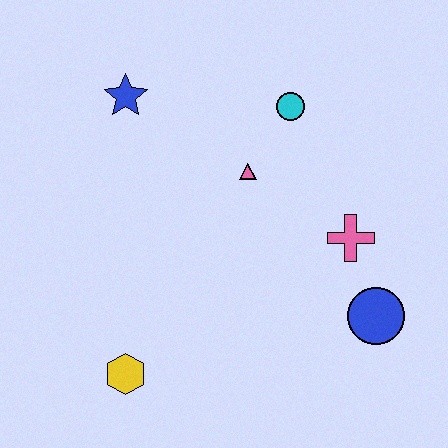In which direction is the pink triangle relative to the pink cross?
The pink triangle is to the left of the pink cross.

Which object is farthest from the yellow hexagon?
The cyan circle is farthest from the yellow hexagon.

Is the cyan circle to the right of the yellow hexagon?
Yes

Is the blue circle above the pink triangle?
No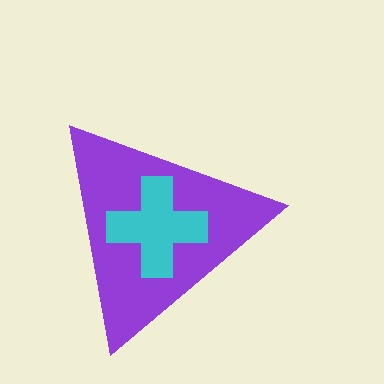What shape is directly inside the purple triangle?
The cyan cross.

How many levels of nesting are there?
2.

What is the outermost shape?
The purple triangle.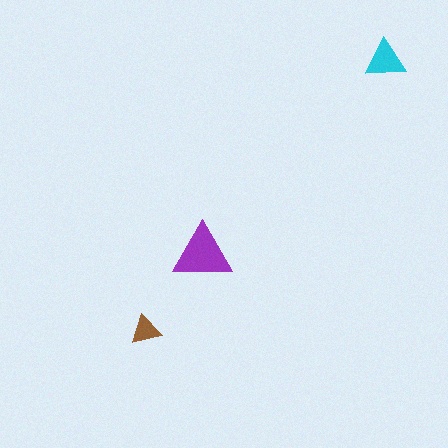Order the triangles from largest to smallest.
the purple one, the cyan one, the brown one.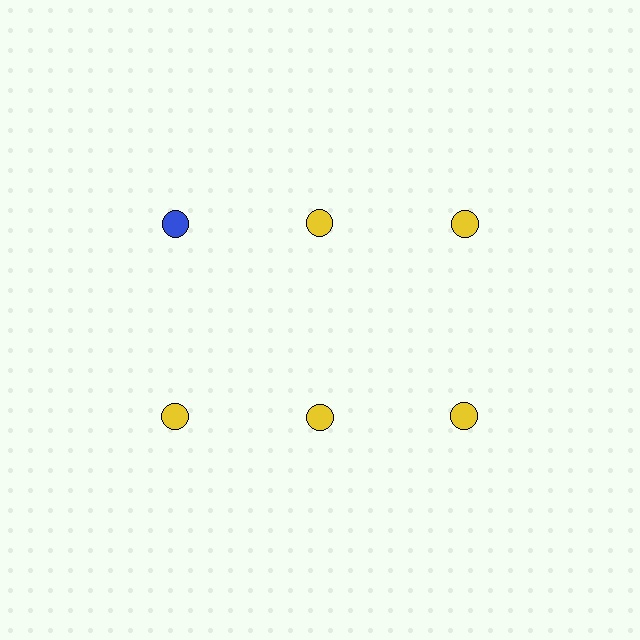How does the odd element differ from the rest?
It has a different color: blue instead of yellow.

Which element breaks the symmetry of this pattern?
The blue circle in the top row, leftmost column breaks the symmetry. All other shapes are yellow circles.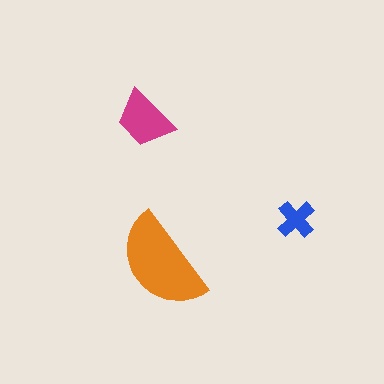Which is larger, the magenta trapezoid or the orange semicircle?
The orange semicircle.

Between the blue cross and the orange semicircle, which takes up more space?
The orange semicircle.